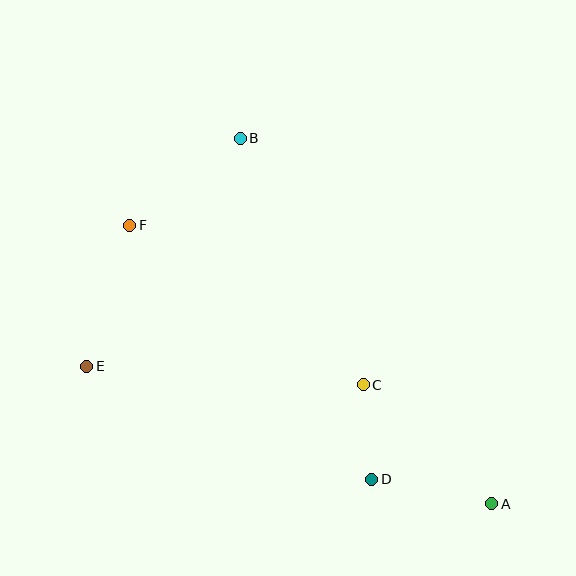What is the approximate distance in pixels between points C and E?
The distance between C and E is approximately 277 pixels.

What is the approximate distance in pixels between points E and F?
The distance between E and F is approximately 147 pixels.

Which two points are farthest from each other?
Points A and F are farthest from each other.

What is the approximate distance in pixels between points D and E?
The distance between D and E is approximately 307 pixels.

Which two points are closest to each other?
Points C and D are closest to each other.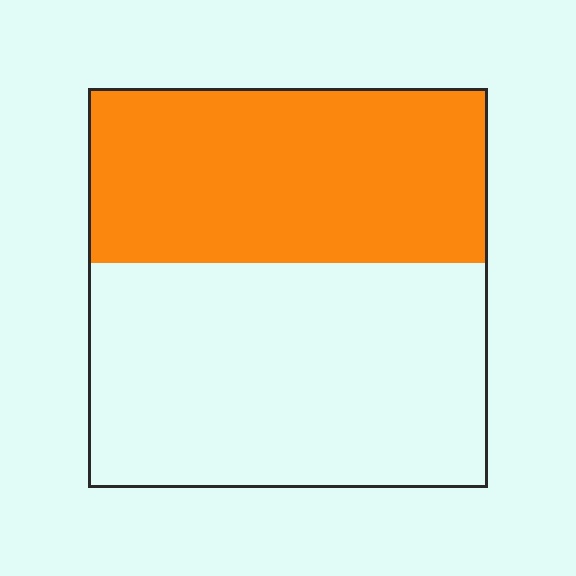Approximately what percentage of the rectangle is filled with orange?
Approximately 45%.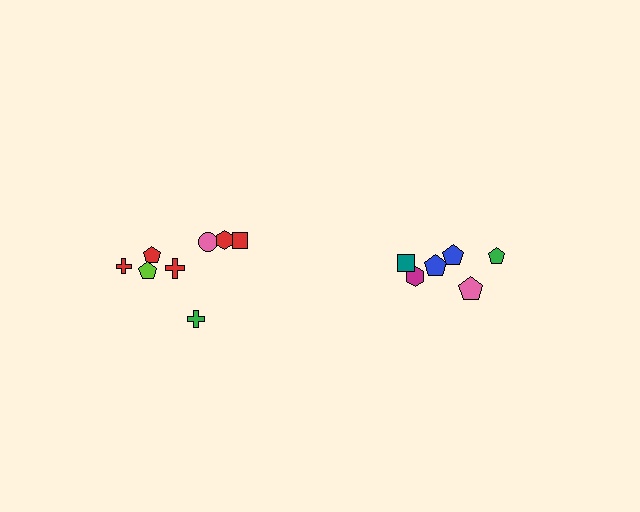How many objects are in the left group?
There are 8 objects.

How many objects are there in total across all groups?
There are 14 objects.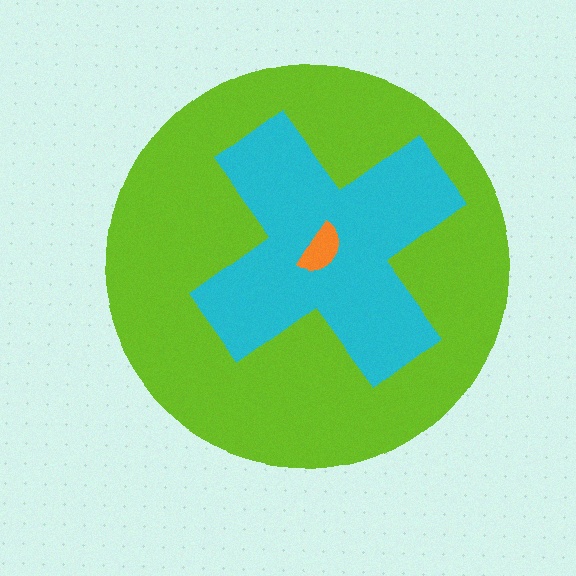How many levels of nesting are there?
3.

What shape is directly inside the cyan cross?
The orange semicircle.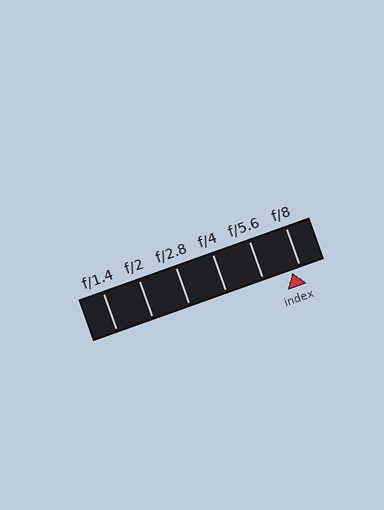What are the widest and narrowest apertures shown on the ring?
The widest aperture shown is f/1.4 and the narrowest is f/8.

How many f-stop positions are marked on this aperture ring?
There are 6 f-stop positions marked.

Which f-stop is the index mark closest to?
The index mark is closest to f/8.